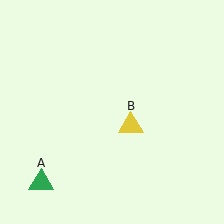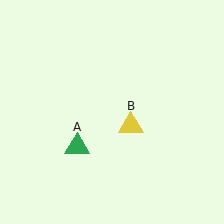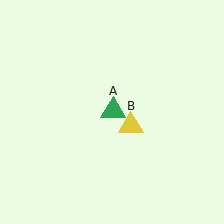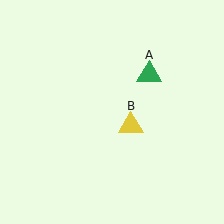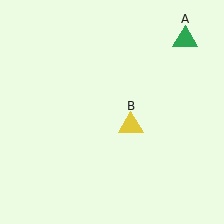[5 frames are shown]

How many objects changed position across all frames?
1 object changed position: green triangle (object A).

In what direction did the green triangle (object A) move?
The green triangle (object A) moved up and to the right.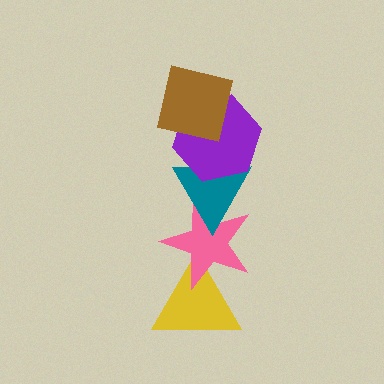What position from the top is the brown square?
The brown square is 1st from the top.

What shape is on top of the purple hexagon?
The brown square is on top of the purple hexagon.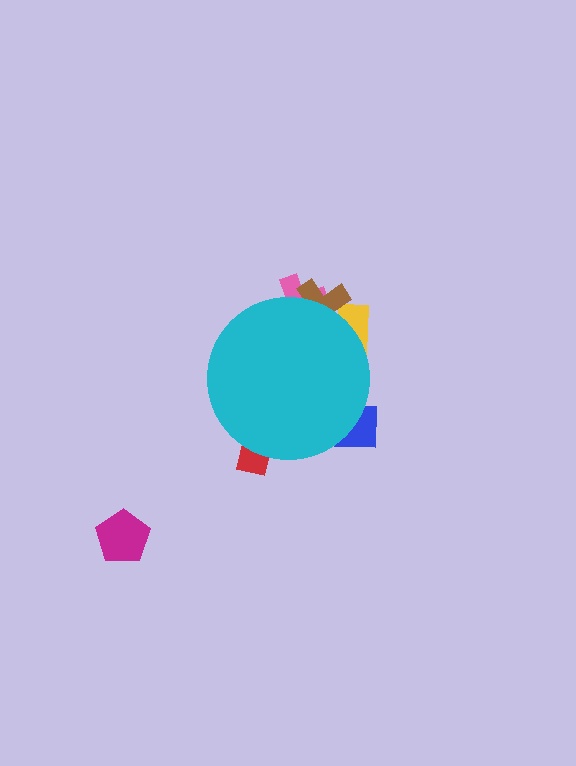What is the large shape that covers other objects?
A cyan circle.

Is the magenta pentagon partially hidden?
No, the magenta pentagon is fully visible.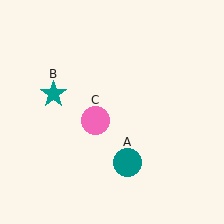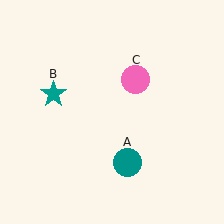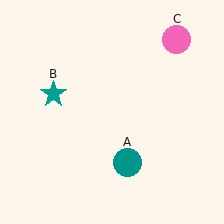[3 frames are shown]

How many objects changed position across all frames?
1 object changed position: pink circle (object C).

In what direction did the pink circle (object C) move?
The pink circle (object C) moved up and to the right.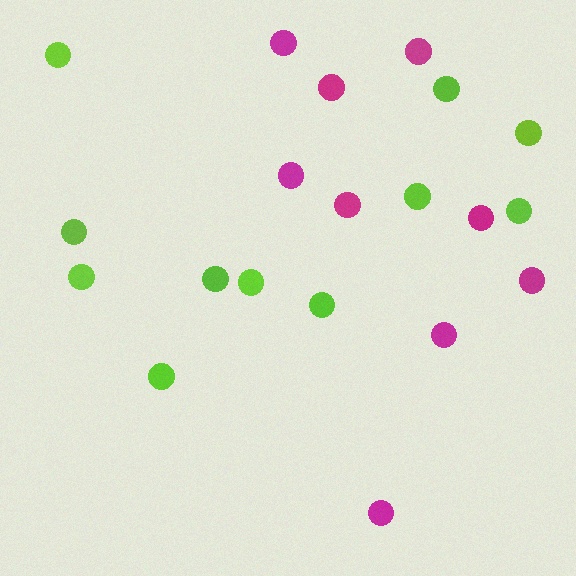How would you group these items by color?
There are 2 groups: one group of magenta circles (9) and one group of lime circles (11).